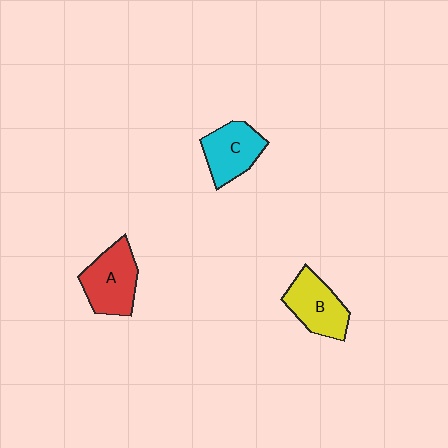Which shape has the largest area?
Shape A (red).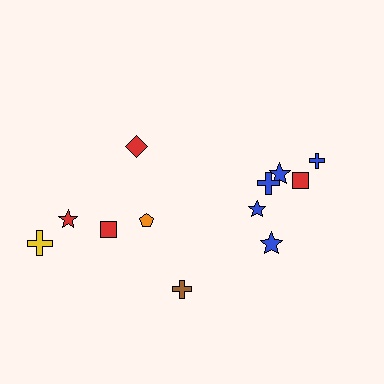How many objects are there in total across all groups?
There are 12 objects.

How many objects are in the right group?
There are 7 objects.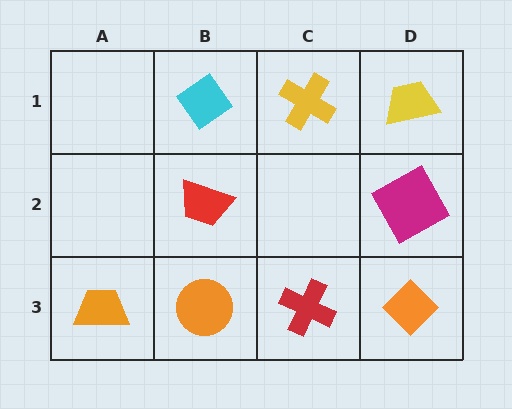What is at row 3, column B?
An orange circle.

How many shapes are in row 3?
4 shapes.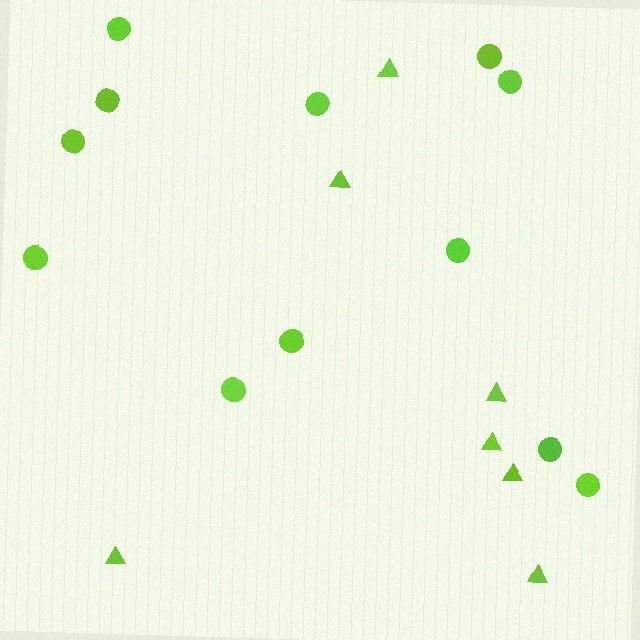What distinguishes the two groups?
There are 2 groups: one group of circles (12) and one group of triangles (7).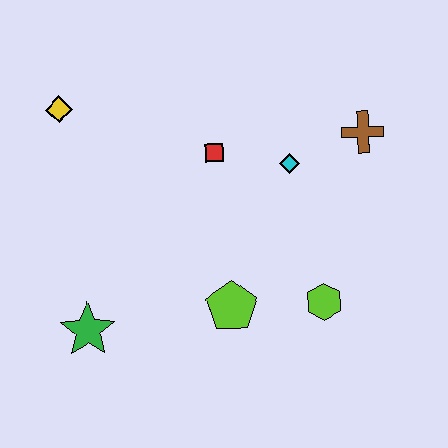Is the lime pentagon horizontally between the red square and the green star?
No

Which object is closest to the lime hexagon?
The lime pentagon is closest to the lime hexagon.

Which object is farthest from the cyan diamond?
The green star is farthest from the cyan diamond.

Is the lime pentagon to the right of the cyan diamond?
No